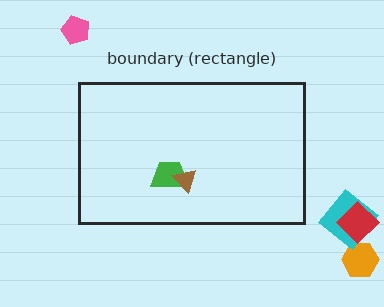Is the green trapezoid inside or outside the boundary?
Inside.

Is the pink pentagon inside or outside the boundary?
Outside.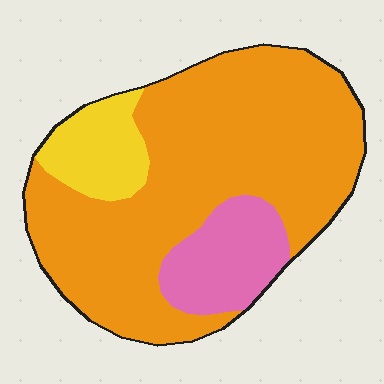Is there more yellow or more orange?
Orange.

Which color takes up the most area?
Orange, at roughly 75%.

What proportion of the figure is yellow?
Yellow covers about 10% of the figure.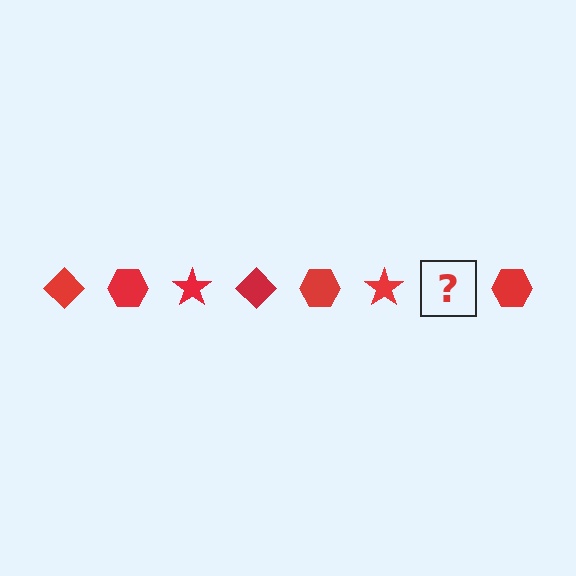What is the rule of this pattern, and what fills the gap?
The rule is that the pattern cycles through diamond, hexagon, star shapes in red. The gap should be filled with a red diamond.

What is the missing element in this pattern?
The missing element is a red diamond.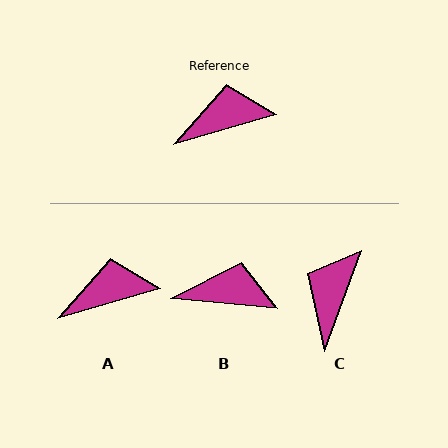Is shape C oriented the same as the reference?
No, it is off by about 54 degrees.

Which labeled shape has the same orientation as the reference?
A.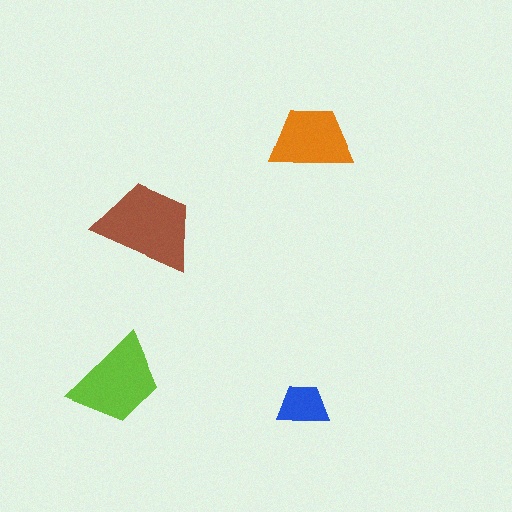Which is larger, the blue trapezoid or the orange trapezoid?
The orange one.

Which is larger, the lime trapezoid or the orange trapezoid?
The lime one.